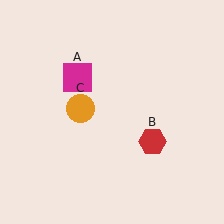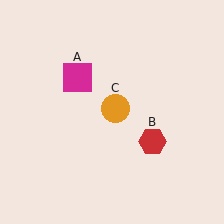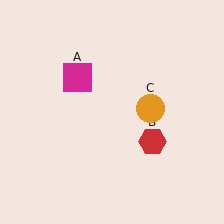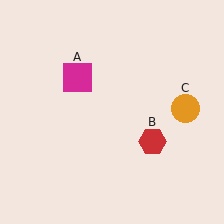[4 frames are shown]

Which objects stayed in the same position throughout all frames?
Magenta square (object A) and red hexagon (object B) remained stationary.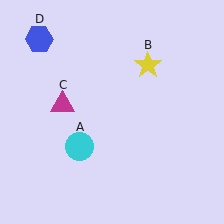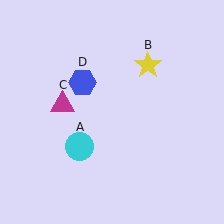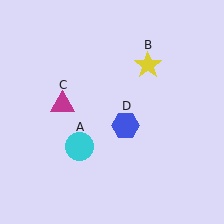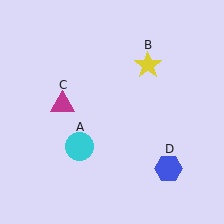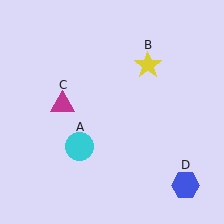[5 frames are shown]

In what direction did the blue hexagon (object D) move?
The blue hexagon (object D) moved down and to the right.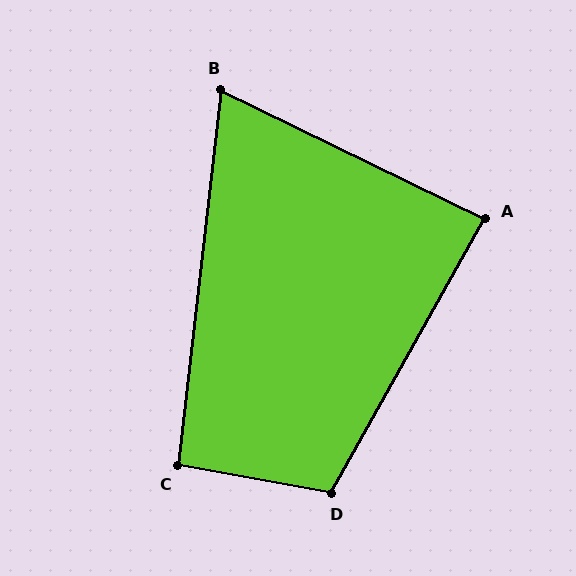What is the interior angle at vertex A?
Approximately 87 degrees (approximately right).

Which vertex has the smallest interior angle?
B, at approximately 71 degrees.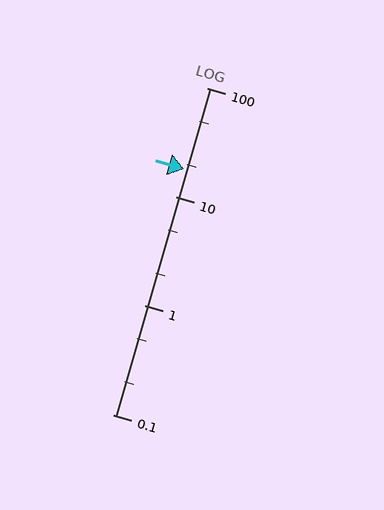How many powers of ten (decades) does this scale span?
The scale spans 3 decades, from 0.1 to 100.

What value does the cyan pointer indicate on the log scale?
The pointer indicates approximately 18.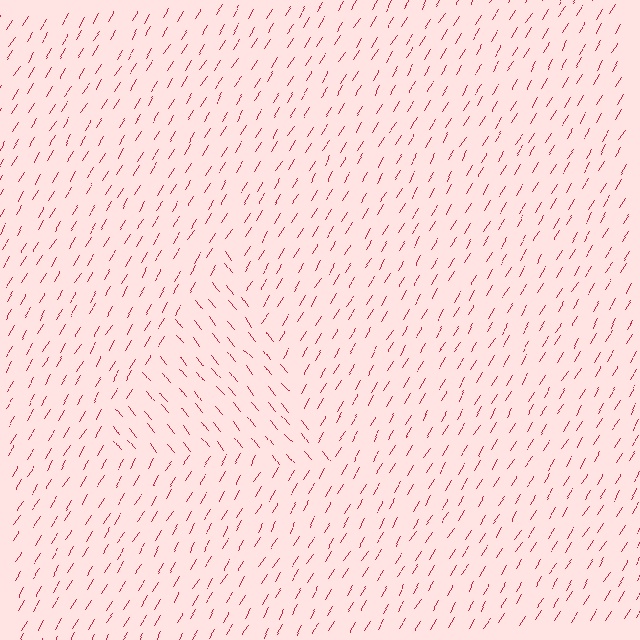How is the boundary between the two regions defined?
The boundary is defined purely by a change in line orientation (approximately 71 degrees difference). All lines are the same color and thickness.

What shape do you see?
I see a triangle.